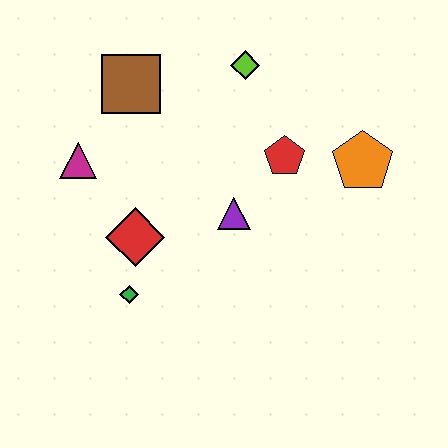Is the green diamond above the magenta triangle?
No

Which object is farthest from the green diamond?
The orange pentagon is farthest from the green diamond.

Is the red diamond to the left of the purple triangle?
Yes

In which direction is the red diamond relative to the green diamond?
The red diamond is above the green diamond.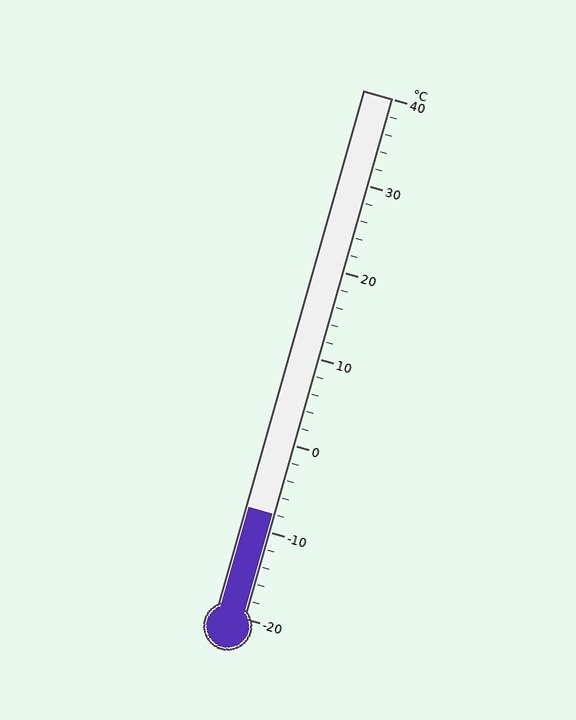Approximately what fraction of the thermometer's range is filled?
The thermometer is filled to approximately 20% of its range.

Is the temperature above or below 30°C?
The temperature is below 30°C.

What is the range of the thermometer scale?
The thermometer scale ranges from -20°C to 40°C.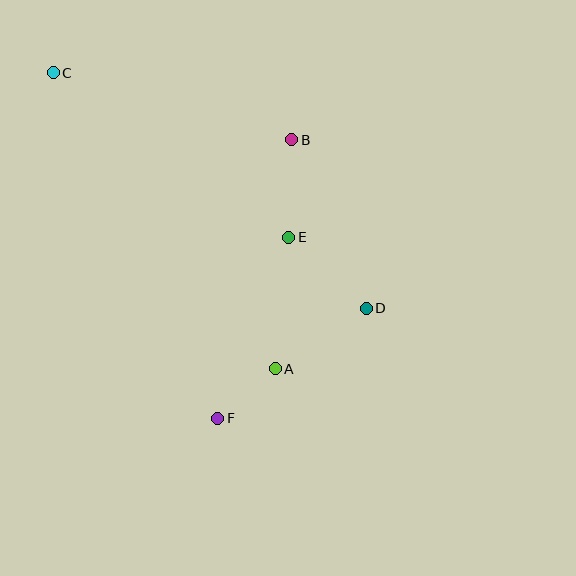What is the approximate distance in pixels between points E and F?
The distance between E and F is approximately 194 pixels.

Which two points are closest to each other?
Points A and F are closest to each other.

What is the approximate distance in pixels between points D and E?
The distance between D and E is approximately 105 pixels.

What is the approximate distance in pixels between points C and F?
The distance between C and F is approximately 383 pixels.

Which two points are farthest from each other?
Points C and D are farthest from each other.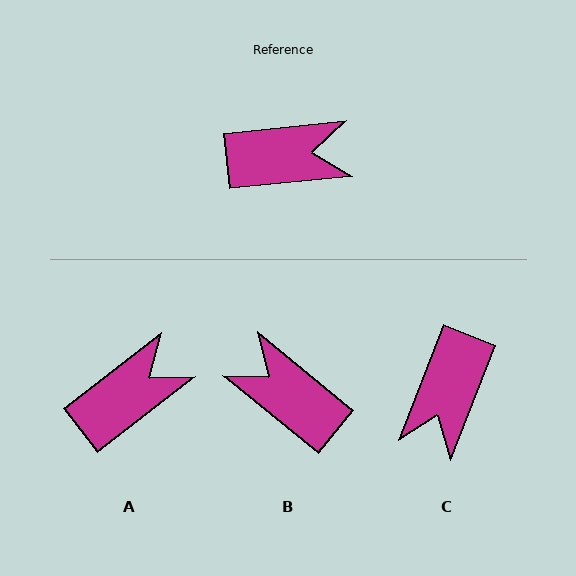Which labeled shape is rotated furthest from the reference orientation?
B, about 135 degrees away.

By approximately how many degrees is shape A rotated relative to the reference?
Approximately 32 degrees counter-clockwise.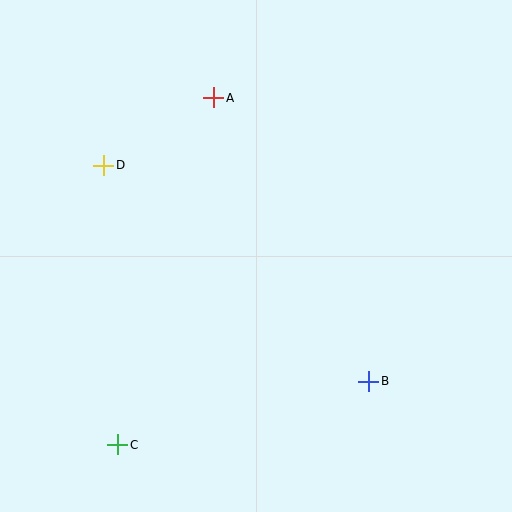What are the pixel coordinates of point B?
Point B is at (369, 381).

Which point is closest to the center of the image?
Point A at (214, 98) is closest to the center.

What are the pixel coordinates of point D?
Point D is at (104, 165).